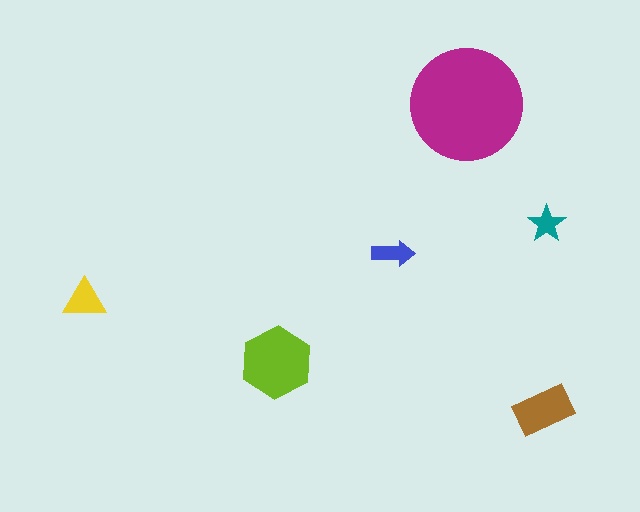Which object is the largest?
The magenta circle.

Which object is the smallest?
The teal star.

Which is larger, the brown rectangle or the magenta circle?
The magenta circle.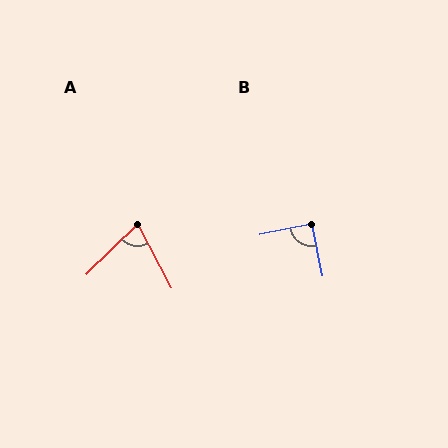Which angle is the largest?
B, at approximately 89 degrees.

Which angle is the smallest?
A, at approximately 74 degrees.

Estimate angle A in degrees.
Approximately 74 degrees.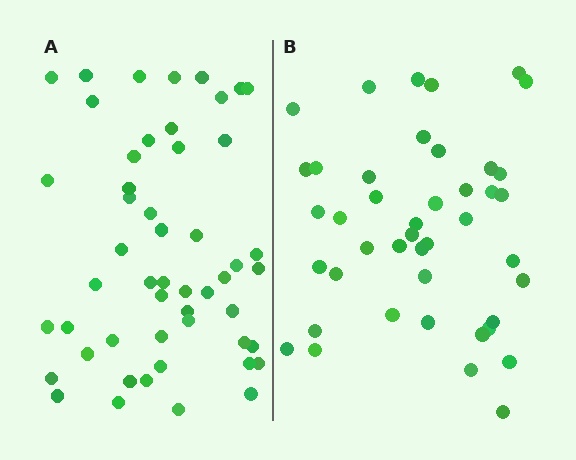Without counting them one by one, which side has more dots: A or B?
Region A (the left region) has more dots.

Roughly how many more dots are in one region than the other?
Region A has roughly 8 or so more dots than region B.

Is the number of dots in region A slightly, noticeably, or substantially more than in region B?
Region A has only slightly more — the two regions are fairly close. The ratio is roughly 1.2 to 1.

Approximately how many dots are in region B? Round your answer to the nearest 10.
About 40 dots. (The exact count is 43, which rounds to 40.)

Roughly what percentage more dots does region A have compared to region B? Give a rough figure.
About 20% more.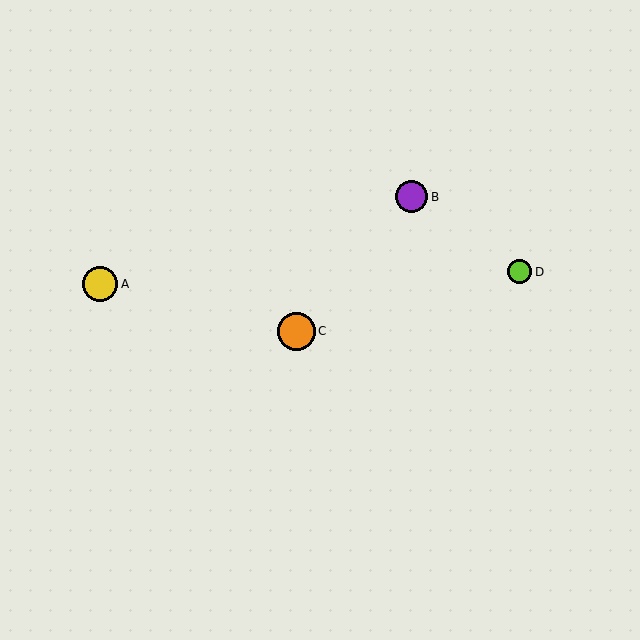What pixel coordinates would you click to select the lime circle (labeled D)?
Click at (520, 272) to select the lime circle D.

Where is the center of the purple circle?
The center of the purple circle is at (412, 197).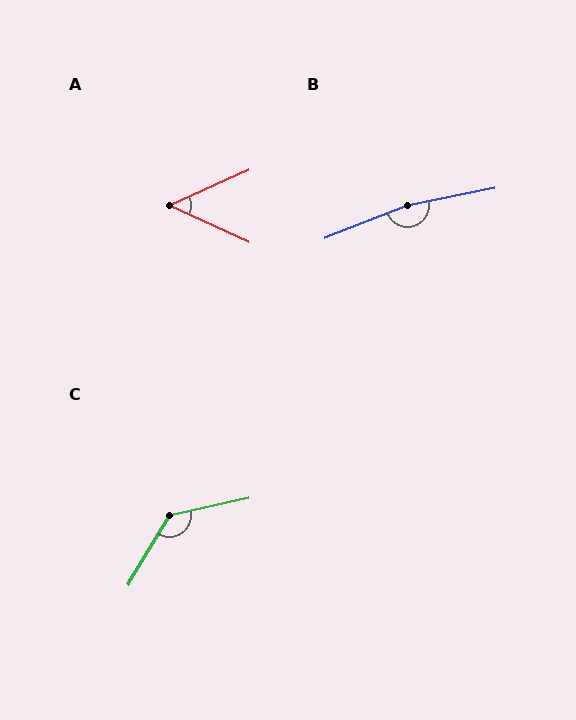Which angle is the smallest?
A, at approximately 49 degrees.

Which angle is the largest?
B, at approximately 170 degrees.